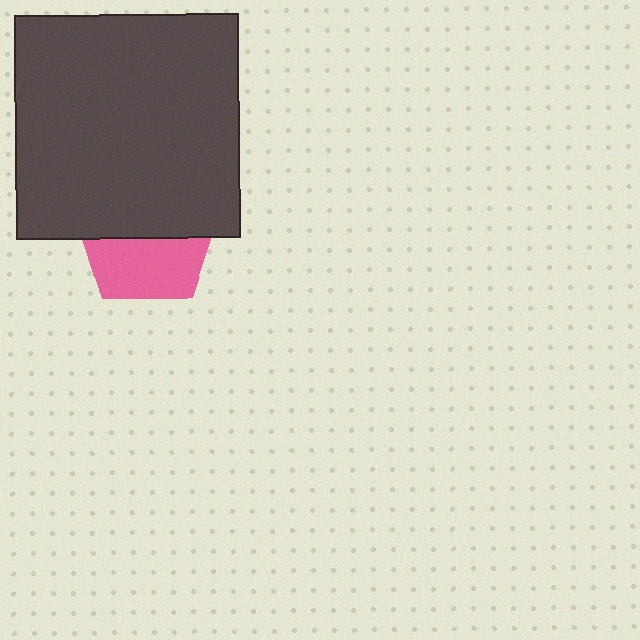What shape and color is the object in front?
The object in front is a dark gray square.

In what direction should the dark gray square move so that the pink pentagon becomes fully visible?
The dark gray square should move up. That is the shortest direction to clear the overlap and leave the pink pentagon fully visible.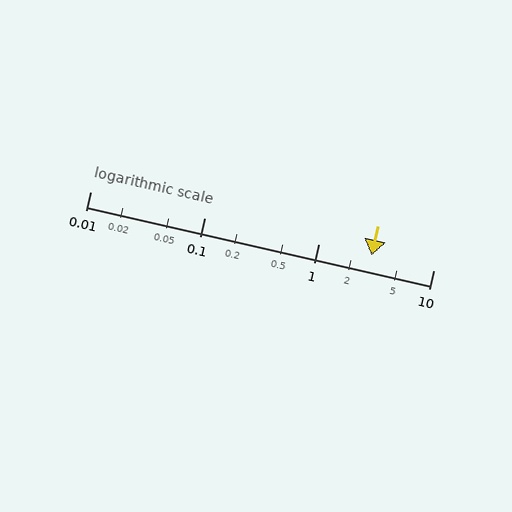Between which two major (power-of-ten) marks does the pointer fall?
The pointer is between 1 and 10.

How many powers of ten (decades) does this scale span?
The scale spans 3 decades, from 0.01 to 10.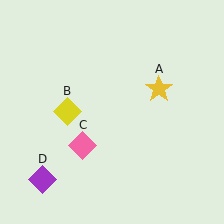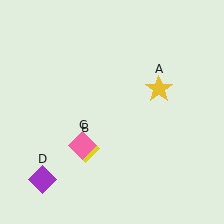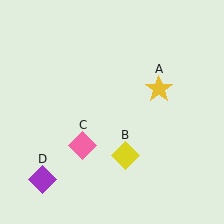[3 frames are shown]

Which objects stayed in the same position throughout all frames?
Yellow star (object A) and pink diamond (object C) and purple diamond (object D) remained stationary.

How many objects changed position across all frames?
1 object changed position: yellow diamond (object B).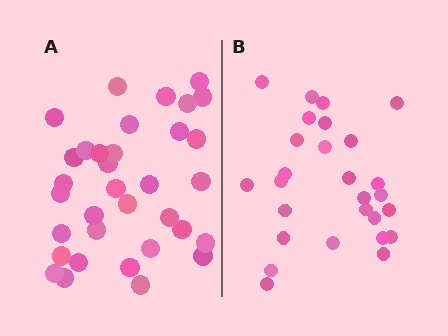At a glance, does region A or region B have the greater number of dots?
Region A (the left region) has more dots.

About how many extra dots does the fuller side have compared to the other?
Region A has roughly 8 or so more dots than region B.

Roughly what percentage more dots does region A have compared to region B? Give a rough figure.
About 25% more.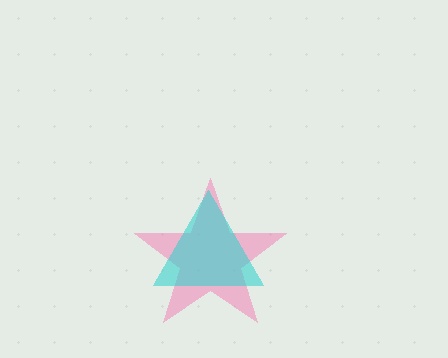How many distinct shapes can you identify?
There are 2 distinct shapes: a pink star, a cyan triangle.